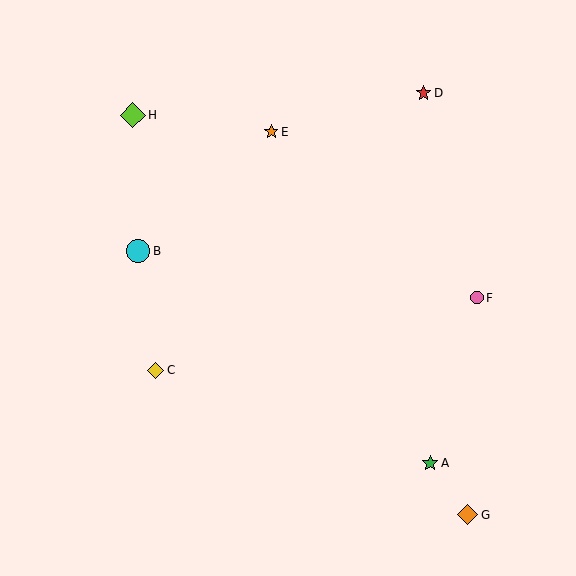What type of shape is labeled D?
Shape D is a red star.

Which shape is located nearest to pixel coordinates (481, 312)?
The pink circle (labeled F) at (477, 298) is nearest to that location.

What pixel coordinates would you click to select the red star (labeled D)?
Click at (423, 93) to select the red star D.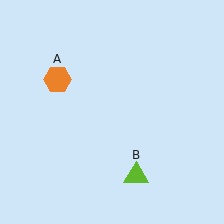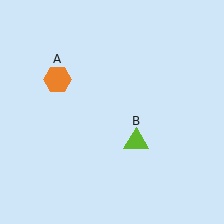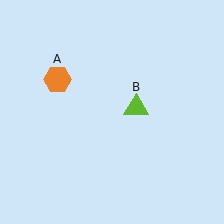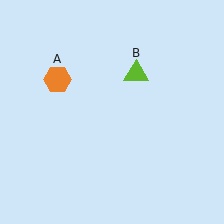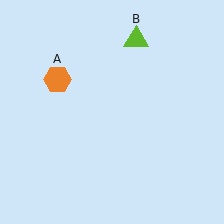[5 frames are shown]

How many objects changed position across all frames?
1 object changed position: lime triangle (object B).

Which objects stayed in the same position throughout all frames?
Orange hexagon (object A) remained stationary.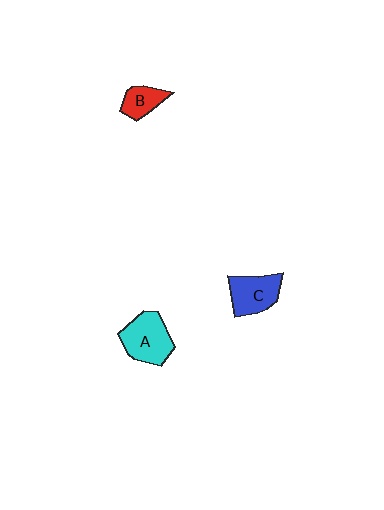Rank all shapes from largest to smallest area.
From largest to smallest: A (cyan), C (blue), B (red).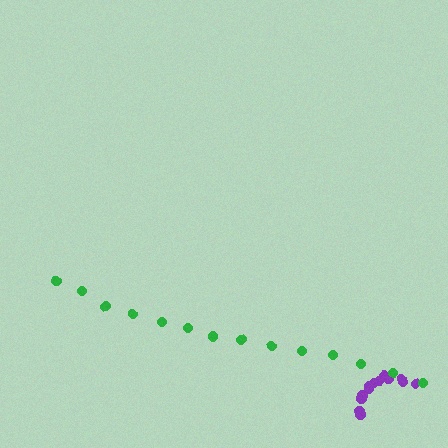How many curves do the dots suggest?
There are 2 distinct paths.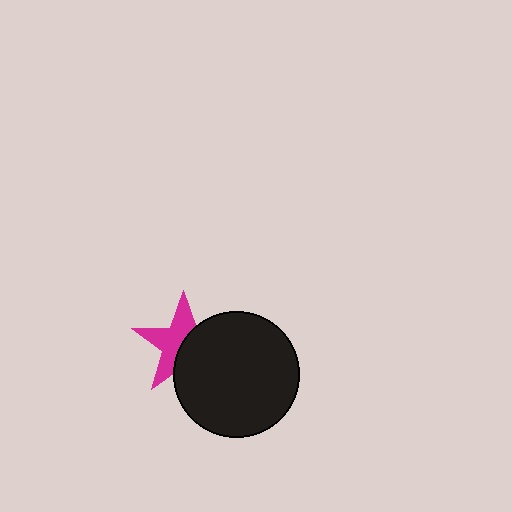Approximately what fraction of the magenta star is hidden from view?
Roughly 47% of the magenta star is hidden behind the black circle.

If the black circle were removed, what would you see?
You would see the complete magenta star.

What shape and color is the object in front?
The object in front is a black circle.